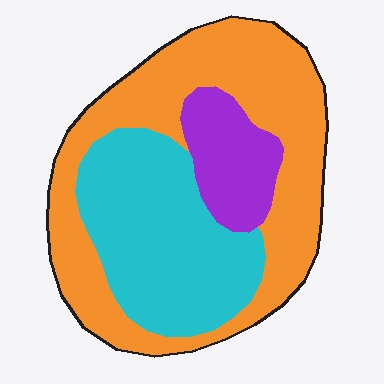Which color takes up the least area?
Purple, at roughly 15%.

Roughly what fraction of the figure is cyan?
Cyan takes up about one third (1/3) of the figure.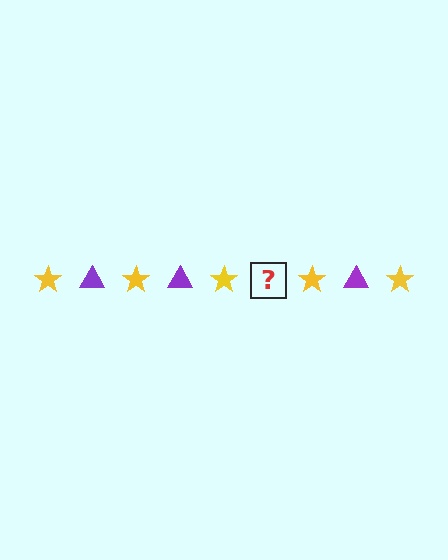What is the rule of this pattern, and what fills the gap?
The rule is that the pattern alternates between yellow star and purple triangle. The gap should be filled with a purple triangle.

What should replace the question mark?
The question mark should be replaced with a purple triangle.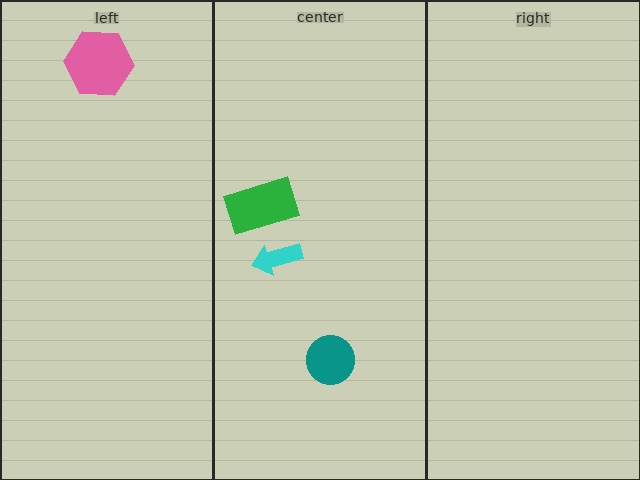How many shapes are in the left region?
1.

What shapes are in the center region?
The cyan arrow, the green rectangle, the teal circle.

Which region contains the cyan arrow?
The center region.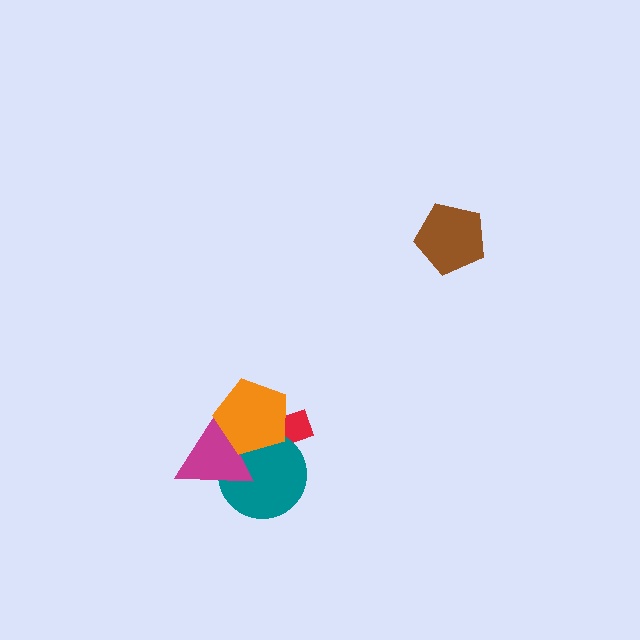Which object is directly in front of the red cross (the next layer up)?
The teal circle is directly in front of the red cross.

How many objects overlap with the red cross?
3 objects overlap with the red cross.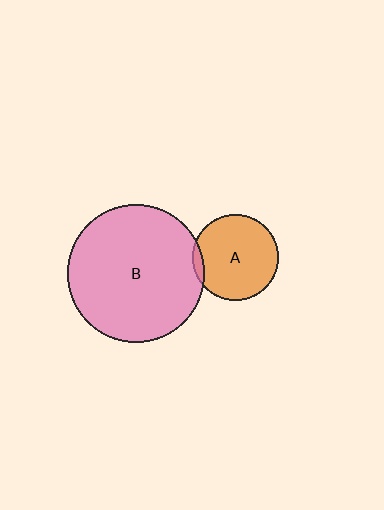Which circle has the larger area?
Circle B (pink).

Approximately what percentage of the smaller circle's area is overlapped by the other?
Approximately 5%.